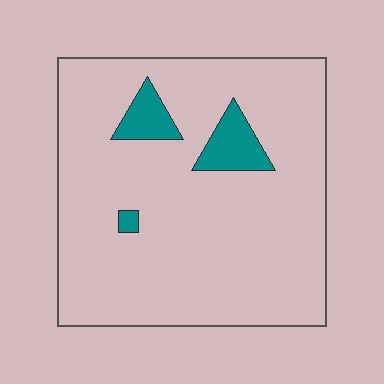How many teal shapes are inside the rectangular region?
3.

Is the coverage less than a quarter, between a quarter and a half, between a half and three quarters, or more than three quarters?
Less than a quarter.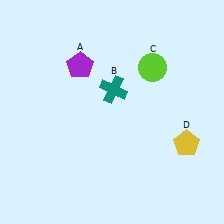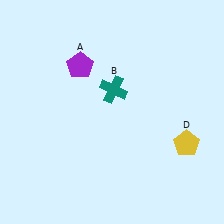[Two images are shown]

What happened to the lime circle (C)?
The lime circle (C) was removed in Image 2. It was in the top-right area of Image 1.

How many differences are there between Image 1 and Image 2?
There is 1 difference between the two images.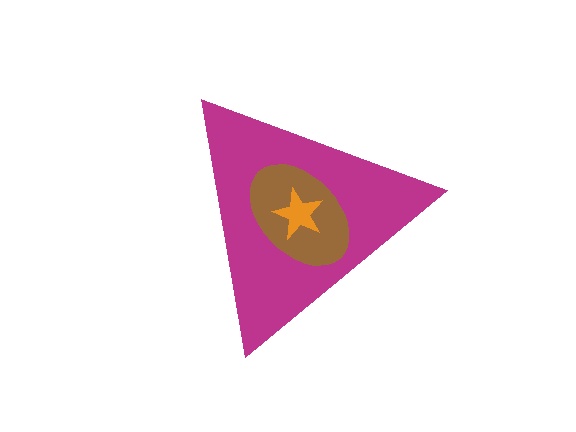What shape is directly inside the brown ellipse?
The orange star.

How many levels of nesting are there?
3.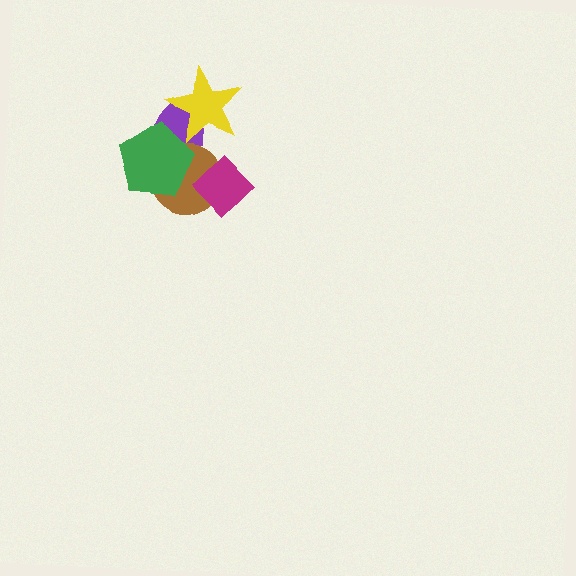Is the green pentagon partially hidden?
No, no other shape covers it.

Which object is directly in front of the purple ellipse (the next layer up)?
The yellow star is directly in front of the purple ellipse.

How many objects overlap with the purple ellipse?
3 objects overlap with the purple ellipse.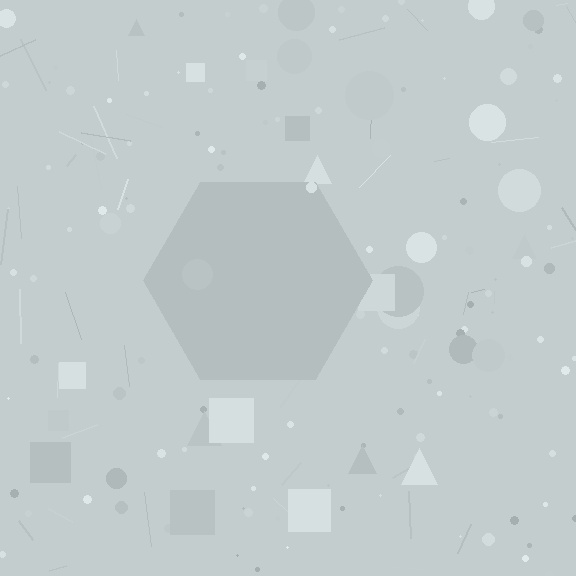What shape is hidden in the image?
A hexagon is hidden in the image.